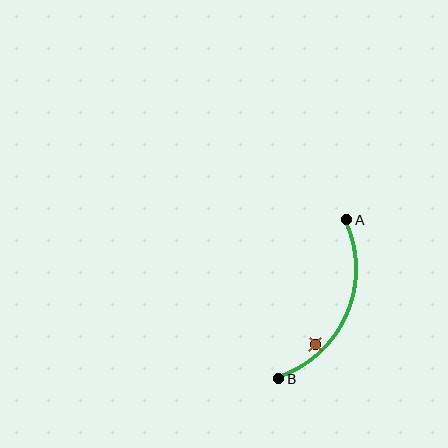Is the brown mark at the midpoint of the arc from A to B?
No — the brown mark does not lie on the arc at all. It sits slightly inside the curve.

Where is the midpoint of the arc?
The arc midpoint is the point on the curve farthest from the straight line joining A and B. It sits to the right of that line.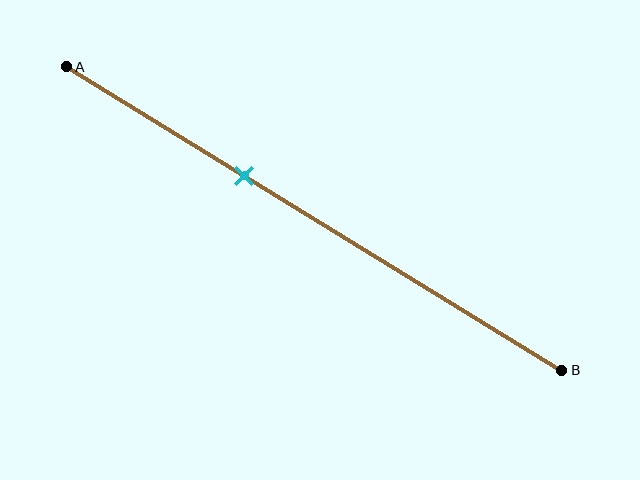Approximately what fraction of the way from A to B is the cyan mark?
The cyan mark is approximately 35% of the way from A to B.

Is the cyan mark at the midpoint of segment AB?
No, the mark is at about 35% from A, not at the 50% midpoint.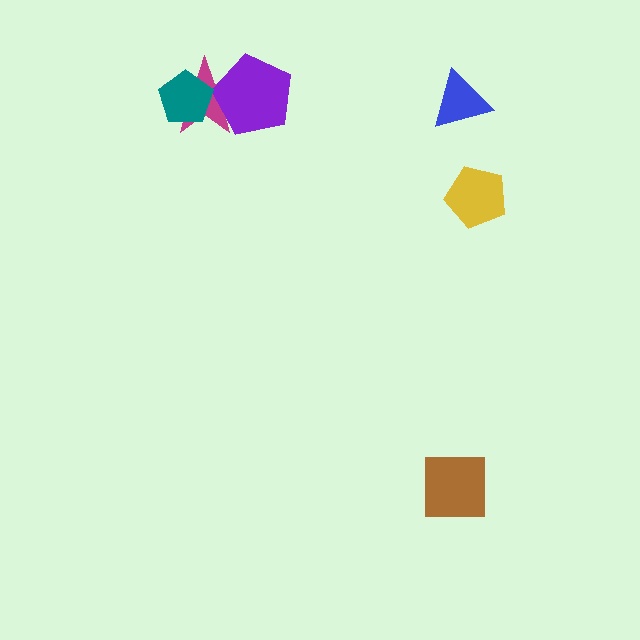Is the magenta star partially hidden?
Yes, it is partially covered by another shape.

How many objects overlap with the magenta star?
2 objects overlap with the magenta star.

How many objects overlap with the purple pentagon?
1 object overlaps with the purple pentagon.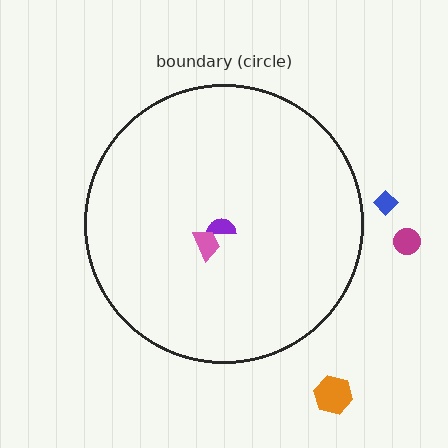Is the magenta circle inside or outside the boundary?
Outside.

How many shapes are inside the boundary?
2 inside, 3 outside.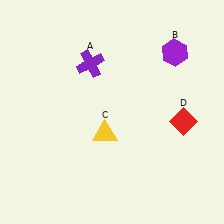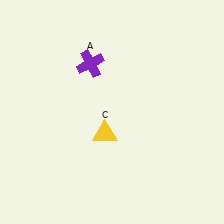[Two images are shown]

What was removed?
The red diamond (D), the purple hexagon (B) were removed in Image 2.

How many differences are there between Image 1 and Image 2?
There are 2 differences between the two images.